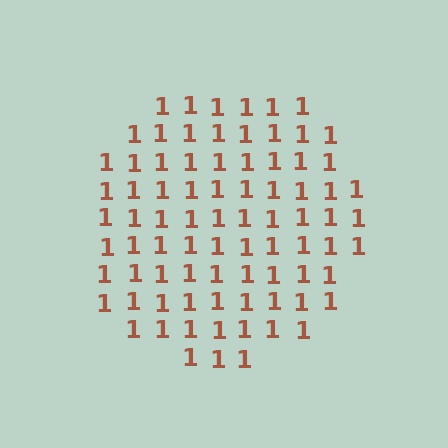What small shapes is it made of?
It is made of small digit 1's.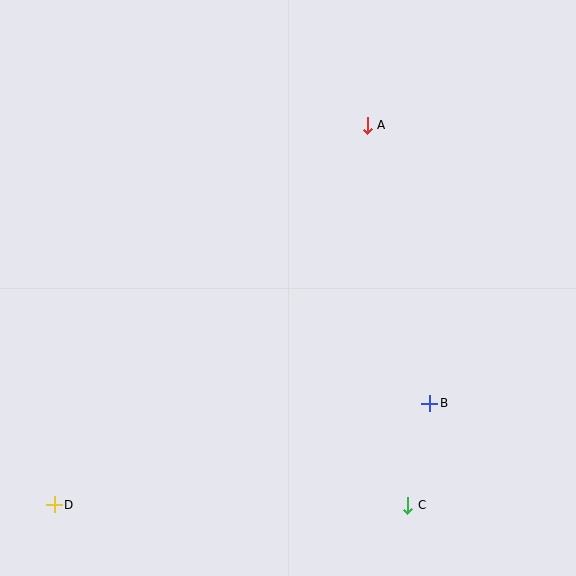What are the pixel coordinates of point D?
Point D is at (54, 505).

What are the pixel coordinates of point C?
Point C is at (408, 505).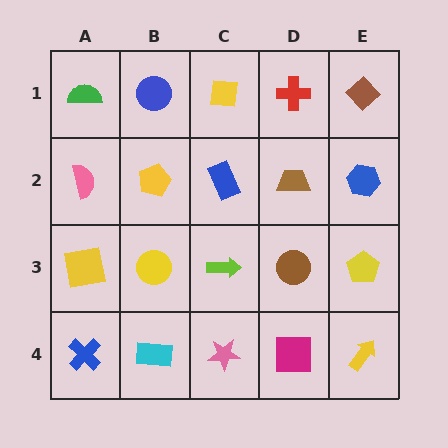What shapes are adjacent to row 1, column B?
A yellow pentagon (row 2, column B), a green semicircle (row 1, column A), a yellow square (row 1, column C).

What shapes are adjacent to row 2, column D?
A red cross (row 1, column D), a brown circle (row 3, column D), a blue rectangle (row 2, column C), a blue hexagon (row 2, column E).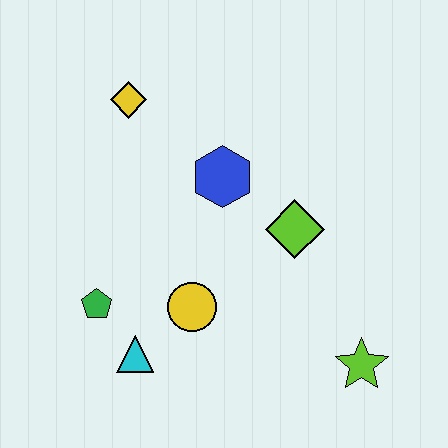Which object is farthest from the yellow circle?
The yellow diamond is farthest from the yellow circle.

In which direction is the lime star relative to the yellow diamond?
The lime star is below the yellow diamond.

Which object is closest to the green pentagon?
The cyan triangle is closest to the green pentagon.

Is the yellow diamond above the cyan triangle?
Yes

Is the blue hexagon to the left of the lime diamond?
Yes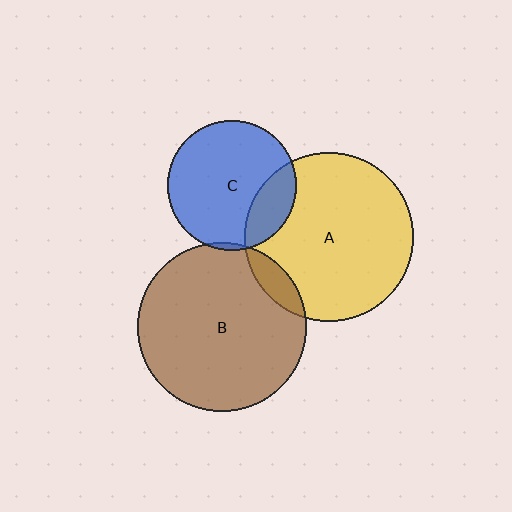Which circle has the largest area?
Circle A (yellow).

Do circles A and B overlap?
Yes.